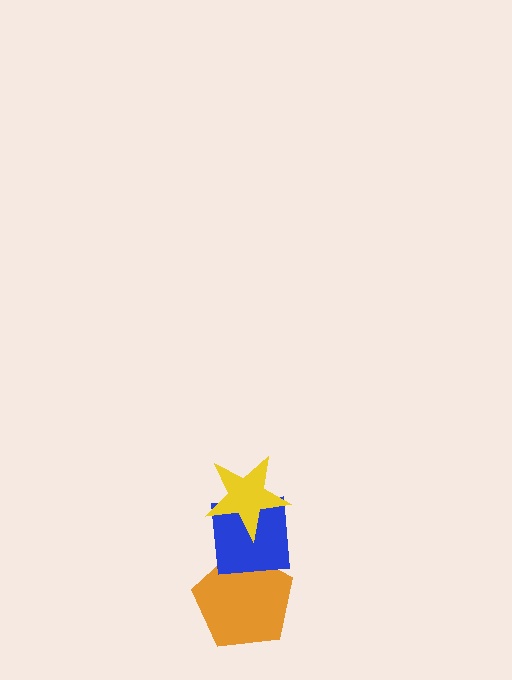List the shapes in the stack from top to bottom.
From top to bottom: the yellow star, the blue square, the orange pentagon.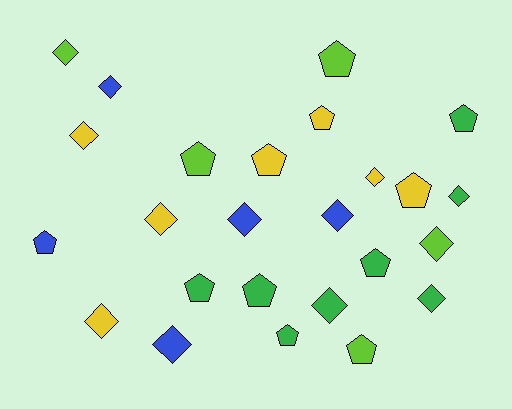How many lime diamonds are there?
There are 2 lime diamonds.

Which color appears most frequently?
Green, with 8 objects.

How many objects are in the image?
There are 25 objects.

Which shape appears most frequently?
Diamond, with 13 objects.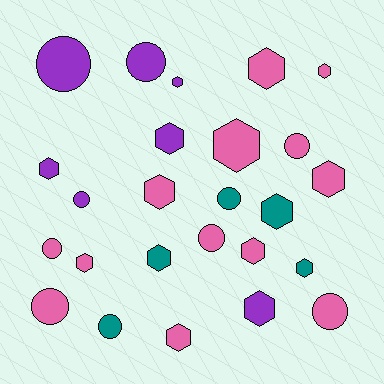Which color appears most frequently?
Pink, with 13 objects.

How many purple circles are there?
There are 3 purple circles.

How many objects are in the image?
There are 25 objects.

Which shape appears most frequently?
Hexagon, with 15 objects.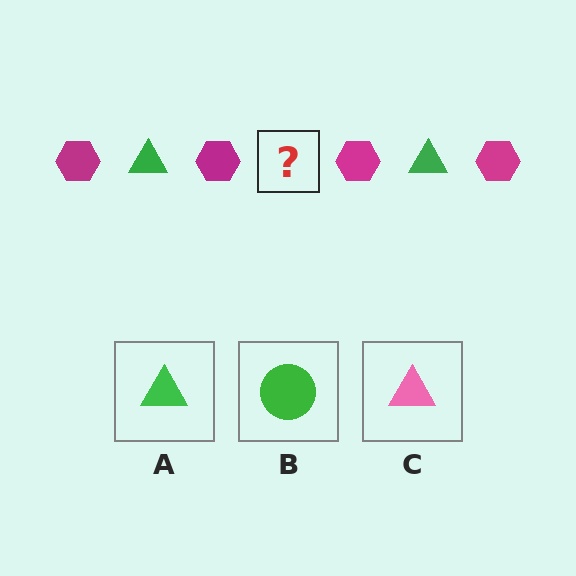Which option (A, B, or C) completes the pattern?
A.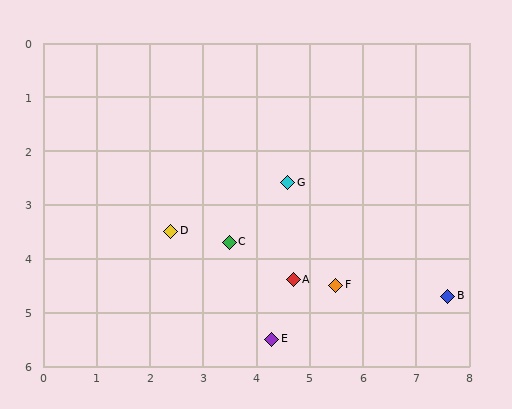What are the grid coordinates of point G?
Point G is at approximately (4.6, 2.6).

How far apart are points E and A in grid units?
Points E and A are about 1.2 grid units apart.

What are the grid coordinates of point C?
Point C is at approximately (3.5, 3.7).